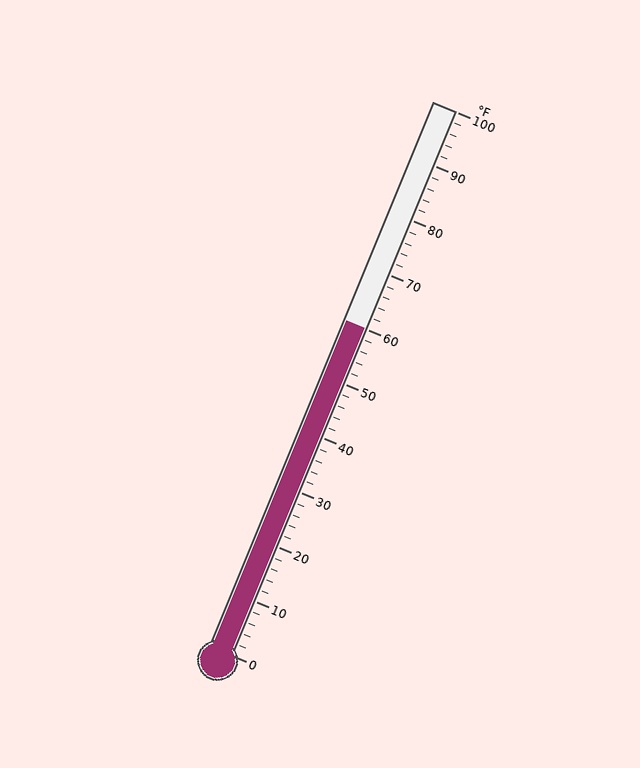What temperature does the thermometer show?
The thermometer shows approximately 60°F.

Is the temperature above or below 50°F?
The temperature is above 50°F.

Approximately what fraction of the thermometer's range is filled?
The thermometer is filled to approximately 60% of its range.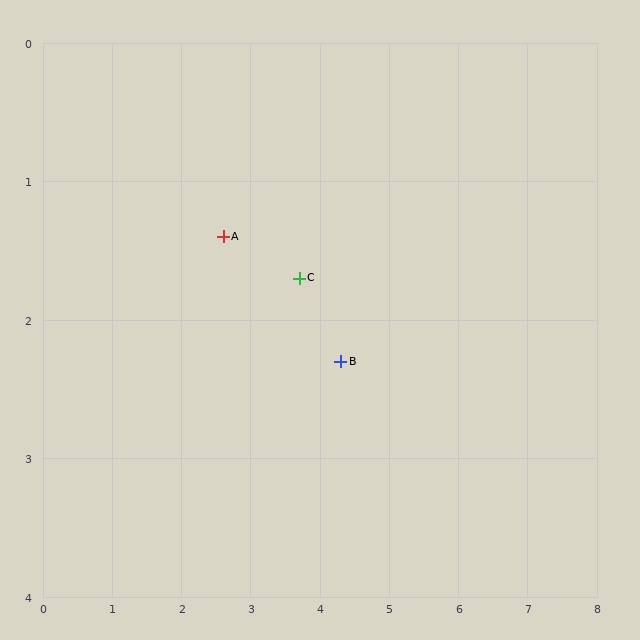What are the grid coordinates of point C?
Point C is at approximately (3.7, 1.7).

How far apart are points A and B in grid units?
Points A and B are about 1.9 grid units apart.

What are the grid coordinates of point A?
Point A is at approximately (2.6, 1.4).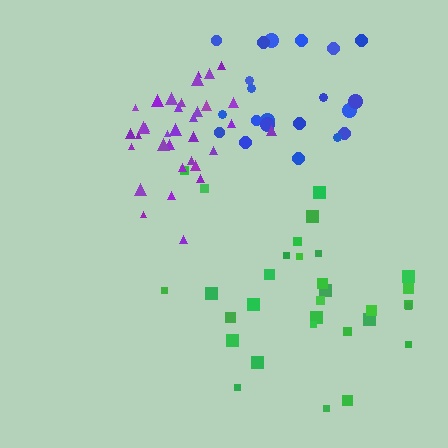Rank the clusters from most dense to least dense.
purple, green, blue.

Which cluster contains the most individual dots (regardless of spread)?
Purple (34).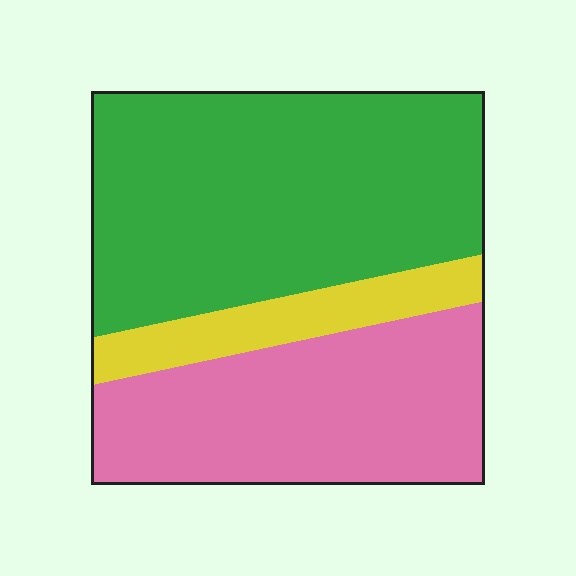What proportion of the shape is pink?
Pink takes up about three eighths (3/8) of the shape.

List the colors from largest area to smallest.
From largest to smallest: green, pink, yellow.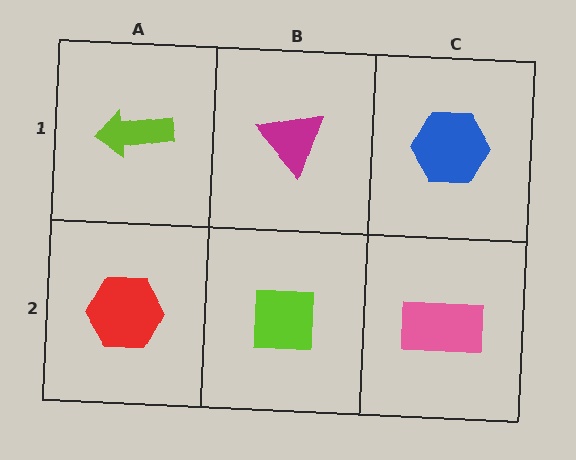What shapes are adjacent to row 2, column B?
A magenta triangle (row 1, column B), a red hexagon (row 2, column A), a pink rectangle (row 2, column C).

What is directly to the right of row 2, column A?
A lime square.